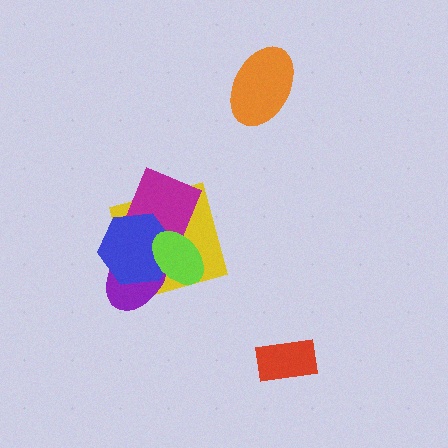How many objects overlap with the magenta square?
3 objects overlap with the magenta square.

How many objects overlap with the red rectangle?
0 objects overlap with the red rectangle.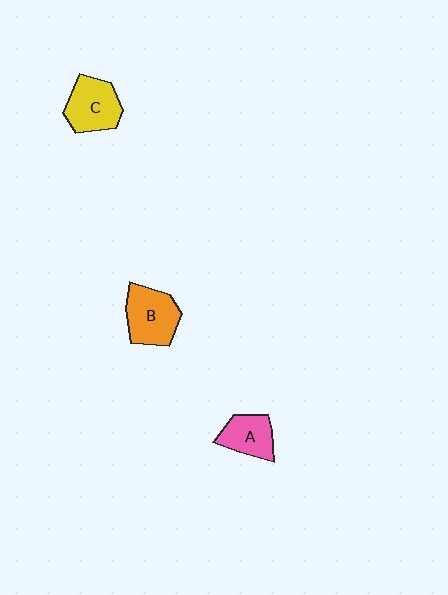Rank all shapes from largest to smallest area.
From largest to smallest: B (orange), C (yellow), A (pink).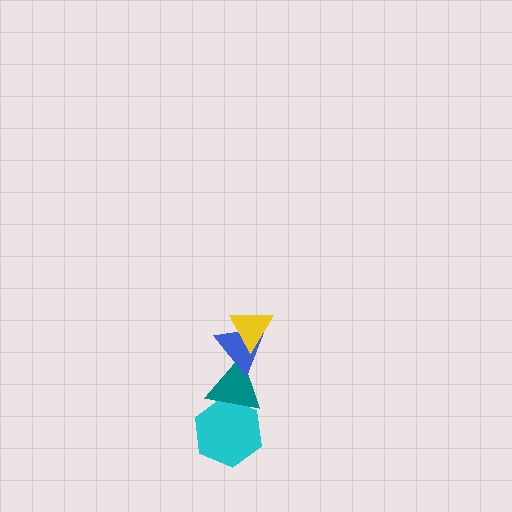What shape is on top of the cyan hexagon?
The teal triangle is on top of the cyan hexagon.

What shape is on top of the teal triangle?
The blue triangle is on top of the teal triangle.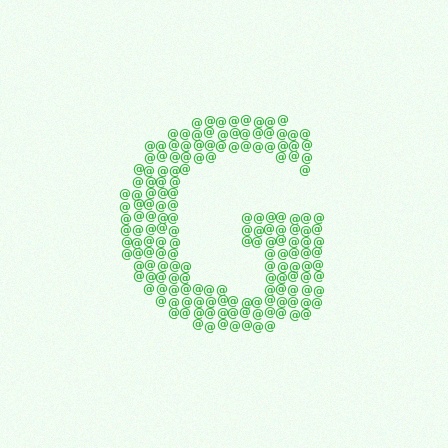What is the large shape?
The large shape is the letter G.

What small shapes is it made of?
It is made of small at signs.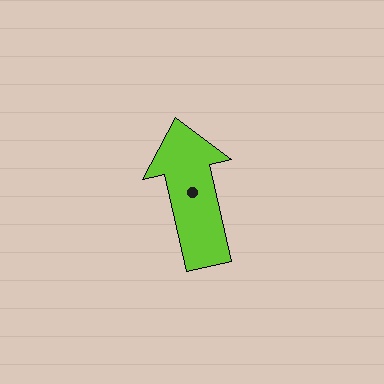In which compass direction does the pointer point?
North.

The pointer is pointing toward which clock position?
Roughly 12 o'clock.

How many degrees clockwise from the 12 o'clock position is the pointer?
Approximately 347 degrees.